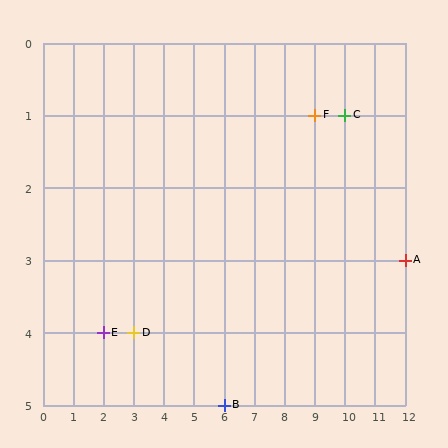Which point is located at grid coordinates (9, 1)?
Point F is at (9, 1).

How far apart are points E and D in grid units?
Points E and D are 1 column apart.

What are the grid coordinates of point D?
Point D is at grid coordinates (3, 4).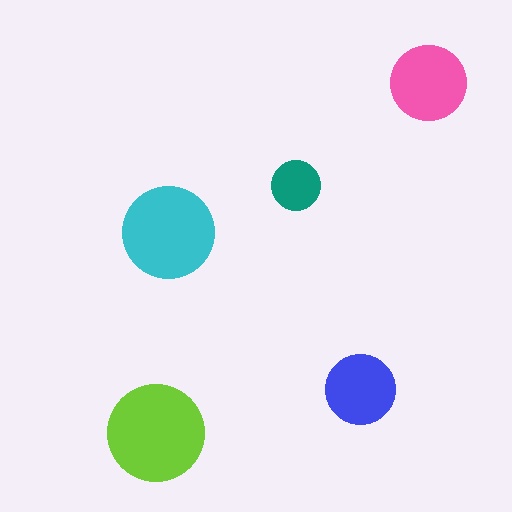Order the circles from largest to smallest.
the lime one, the cyan one, the pink one, the blue one, the teal one.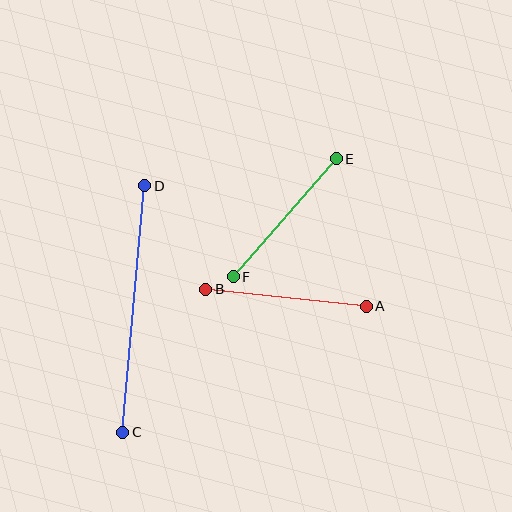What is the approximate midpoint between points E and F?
The midpoint is at approximately (285, 218) pixels.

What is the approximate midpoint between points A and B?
The midpoint is at approximately (286, 298) pixels.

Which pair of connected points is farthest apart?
Points C and D are farthest apart.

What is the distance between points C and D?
The distance is approximately 247 pixels.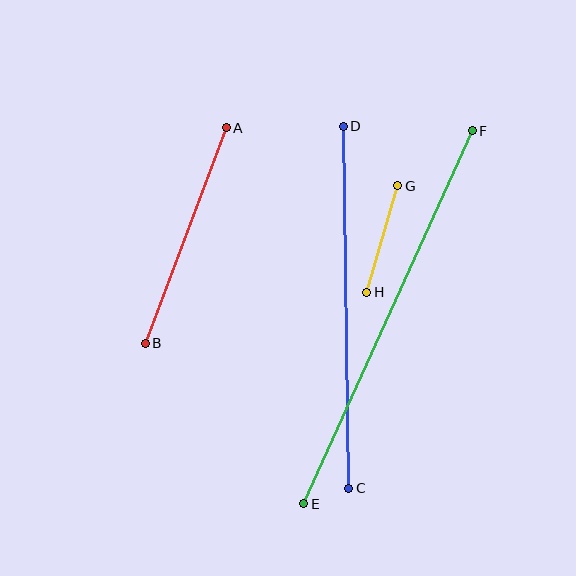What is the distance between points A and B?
The distance is approximately 230 pixels.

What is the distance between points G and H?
The distance is approximately 111 pixels.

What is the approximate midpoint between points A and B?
The midpoint is at approximately (186, 235) pixels.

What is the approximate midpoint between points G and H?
The midpoint is at approximately (382, 239) pixels.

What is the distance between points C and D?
The distance is approximately 362 pixels.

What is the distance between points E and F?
The distance is approximately 409 pixels.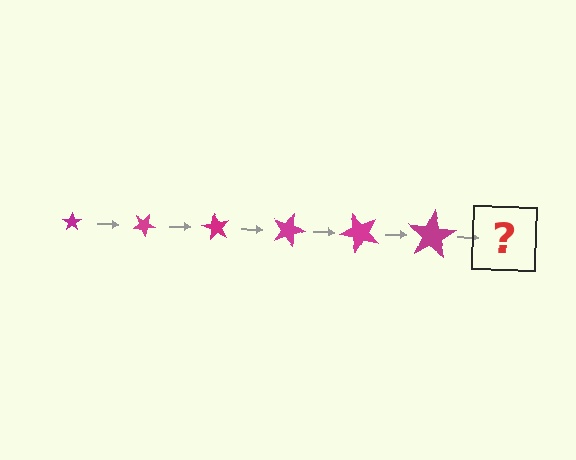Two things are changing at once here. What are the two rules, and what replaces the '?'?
The two rules are that the star grows larger each step and it rotates 30 degrees each step. The '?' should be a star, larger than the previous one and rotated 180 degrees from the start.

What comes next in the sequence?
The next element should be a star, larger than the previous one and rotated 180 degrees from the start.